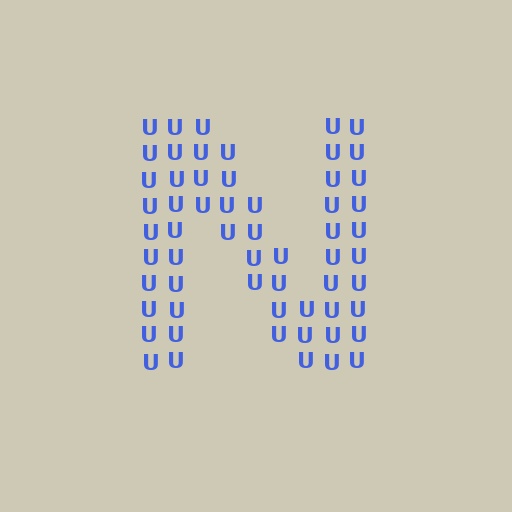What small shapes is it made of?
It is made of small letter U's.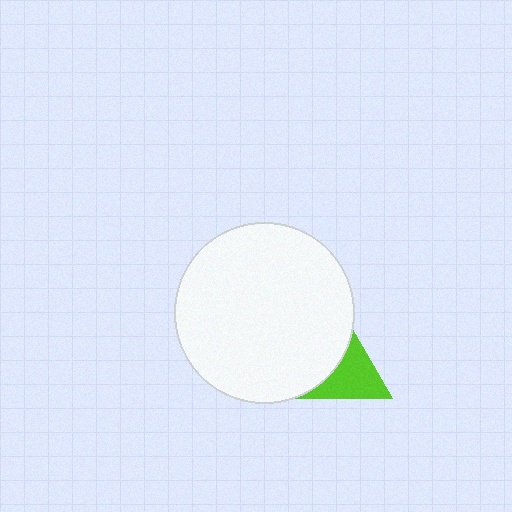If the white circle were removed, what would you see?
You would see the complete lime triangle.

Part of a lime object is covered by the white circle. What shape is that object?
It is a triangle.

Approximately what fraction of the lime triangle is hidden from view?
Roughly 62% of the lime triangle is hidden behind the white circle.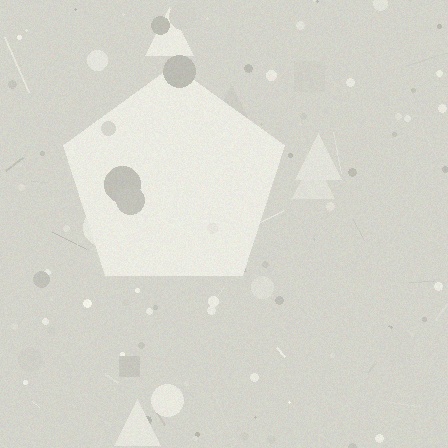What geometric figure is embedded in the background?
A pentagon is embedded in the background.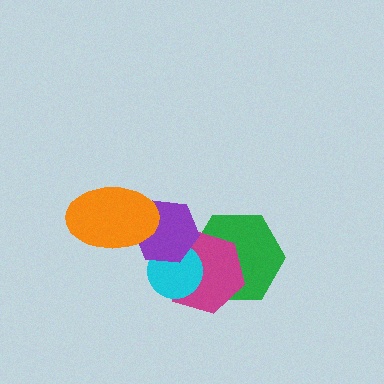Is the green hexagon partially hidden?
Yes, it is partially covered by another shape.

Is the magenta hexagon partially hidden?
Yes, it is partially covered by another shape.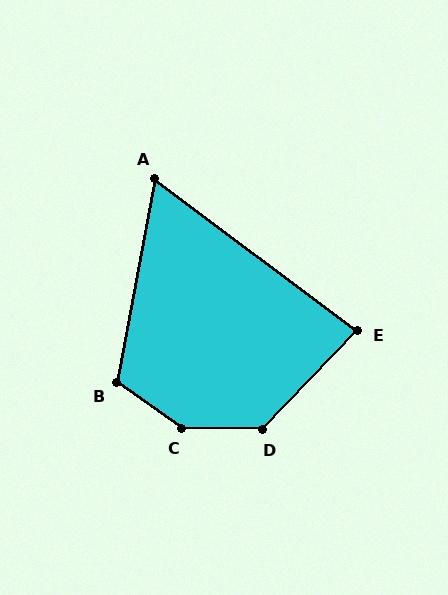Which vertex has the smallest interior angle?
A, at approximately 64 degrees.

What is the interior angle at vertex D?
Approximately 133 degrees (obtuse).